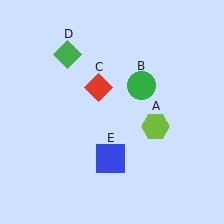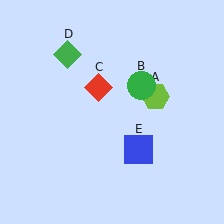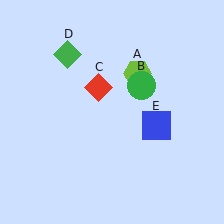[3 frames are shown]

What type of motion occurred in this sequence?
The lime hexagon (object A), blue square (object E) rotated counterclockwise around the center of the scene.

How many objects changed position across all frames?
2 objects changed position: lime hexagon (object A), blue square (object E).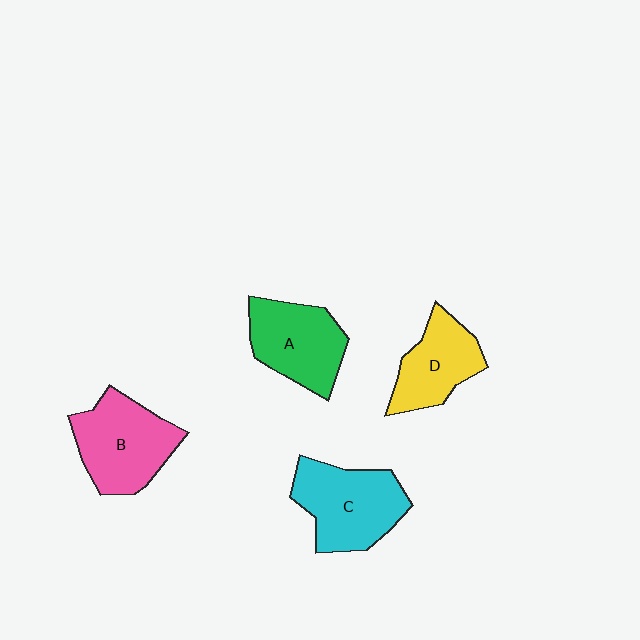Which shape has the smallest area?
Shape D (yellow).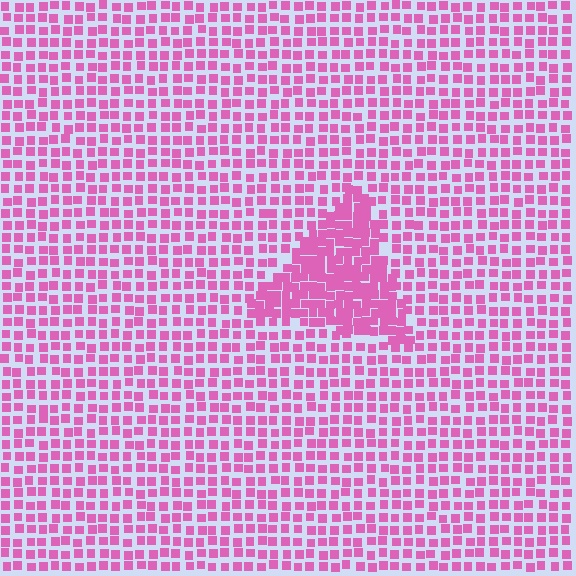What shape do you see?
I see a triangle.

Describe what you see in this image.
The image contains small pink elements arranged at two different densities. A triangle-shaped region is visible where the elements are more densely packed than the surrounding area.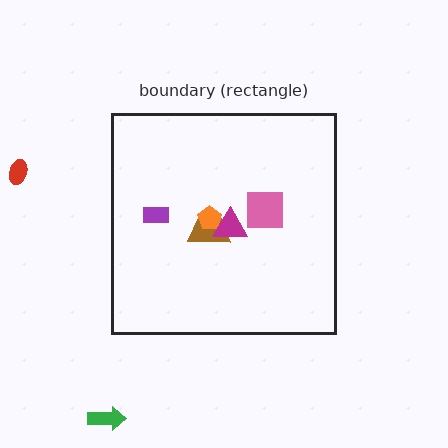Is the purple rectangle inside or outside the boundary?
Inside.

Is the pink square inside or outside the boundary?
Inside.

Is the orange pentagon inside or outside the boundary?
Inside.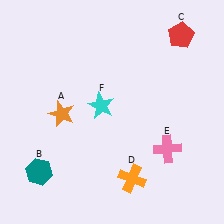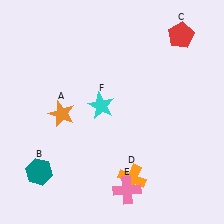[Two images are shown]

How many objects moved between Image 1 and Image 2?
1 object moved between the two images.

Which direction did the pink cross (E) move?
The pink cross (E) moved down.